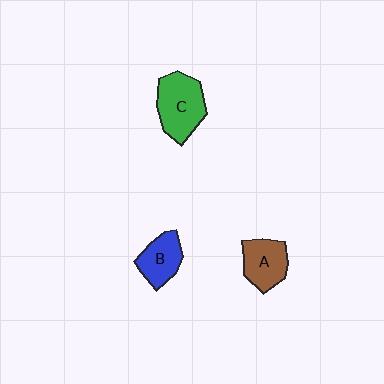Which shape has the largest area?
Shape C (green).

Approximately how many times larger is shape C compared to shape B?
Approximately 1.4 times.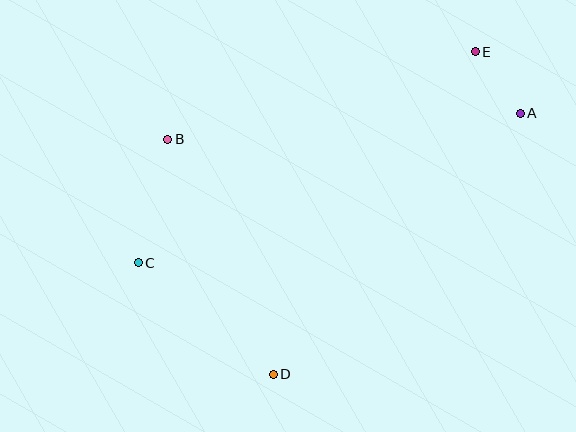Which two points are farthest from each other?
Points A and C are farthest from each other.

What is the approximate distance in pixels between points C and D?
The distance between C and D is approximately 175 pixels.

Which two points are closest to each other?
Points A and E are closest to each other.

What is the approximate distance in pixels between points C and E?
The distance between C and E is approximately 397 pixels.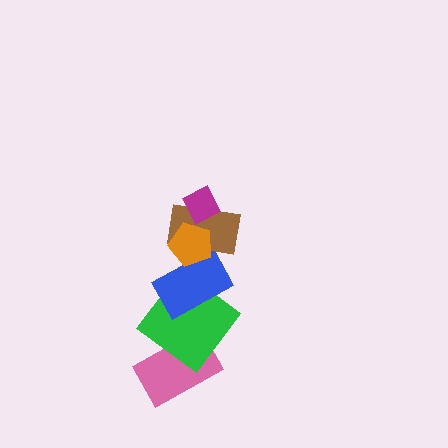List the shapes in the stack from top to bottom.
From top to bottom: the magenta diamond, the orange pentagon, the brown rectangle, the blue rectangle, the green diamond, the pink rectangle.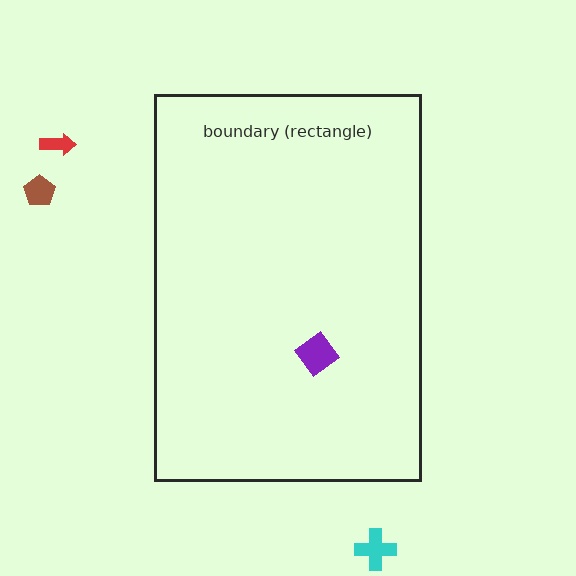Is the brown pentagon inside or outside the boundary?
Outside.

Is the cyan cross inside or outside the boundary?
Outside.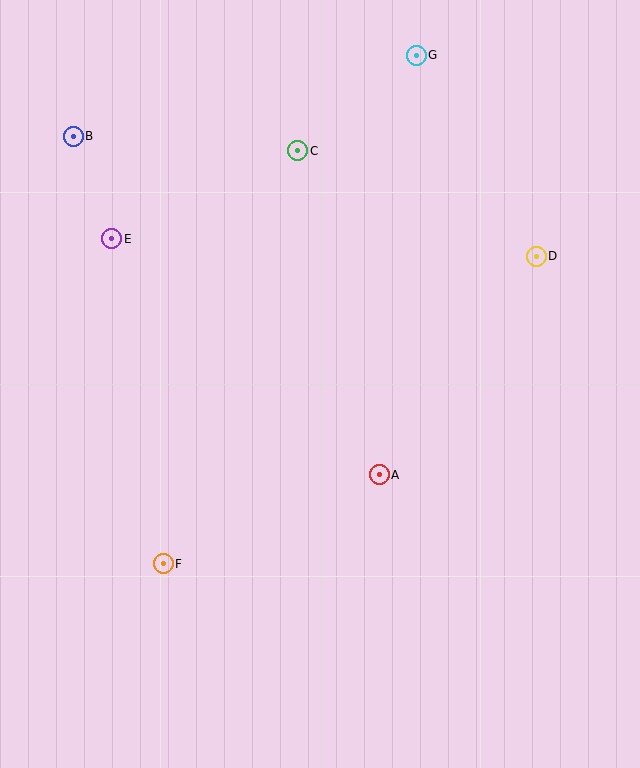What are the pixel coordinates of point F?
Point F is at (163, 564).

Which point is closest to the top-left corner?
Point B is closest to the top-left corner.